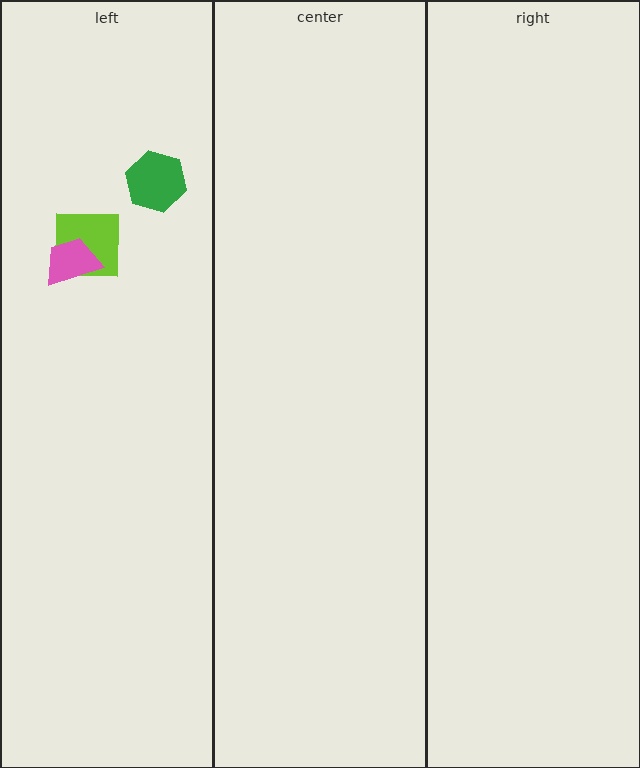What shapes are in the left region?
The lime square, the green hexagon, the pink trapezoid.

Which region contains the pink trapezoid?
The left region.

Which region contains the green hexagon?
The left region.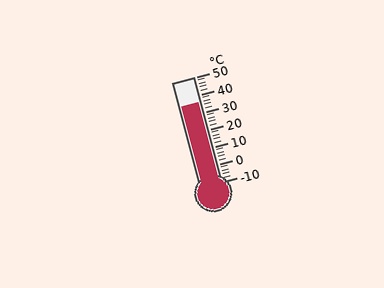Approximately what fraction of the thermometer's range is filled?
The thermometer is filled to approximately 75% of its range.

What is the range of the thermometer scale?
The thermometer scale ranges from -10°C to 50°C.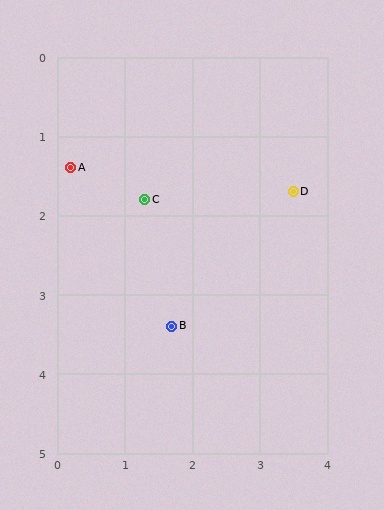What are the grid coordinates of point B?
Point B is at approximately (1.7, 3.4).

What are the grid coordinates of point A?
Point A is at approximately (0.2, 1.4).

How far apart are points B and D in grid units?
Points B and D are about 2.5 grid units apart.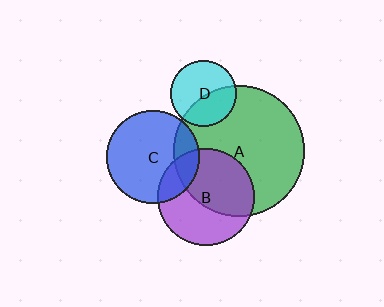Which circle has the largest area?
Circle A (green).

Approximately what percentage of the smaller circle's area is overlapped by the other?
Approximately 20%.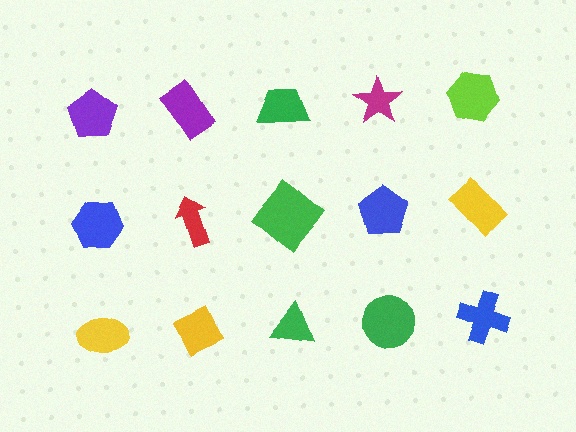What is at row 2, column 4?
A blue pentagon.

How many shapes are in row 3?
5 shapes.